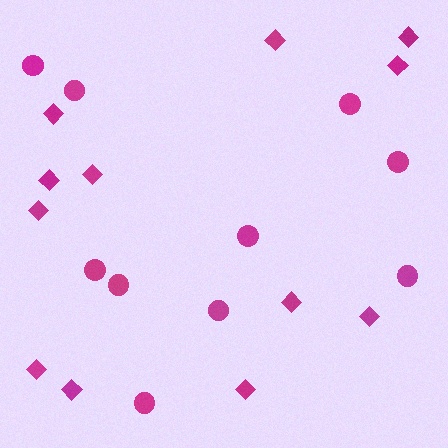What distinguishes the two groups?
There are 2 groups: one group of circles (10) and one group of diamonds (12).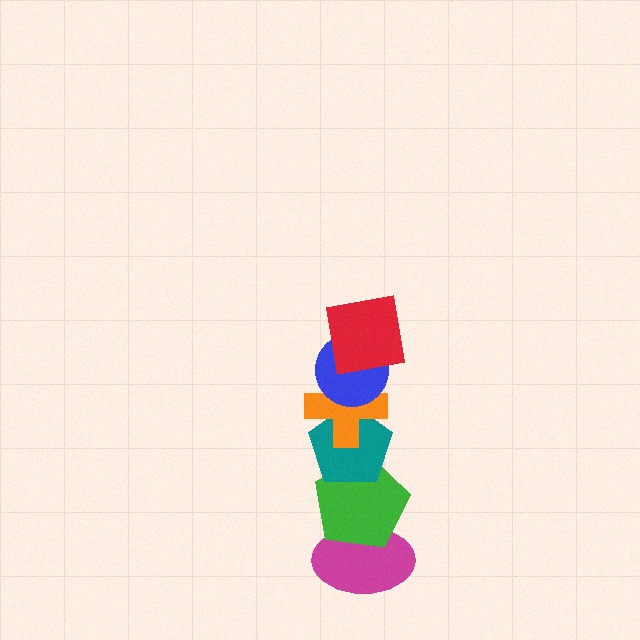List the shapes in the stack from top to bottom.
From top to bottom: the red square, the blue circle, the orange cross, the teal pentagon, the green pentagon, the magenta ellipse.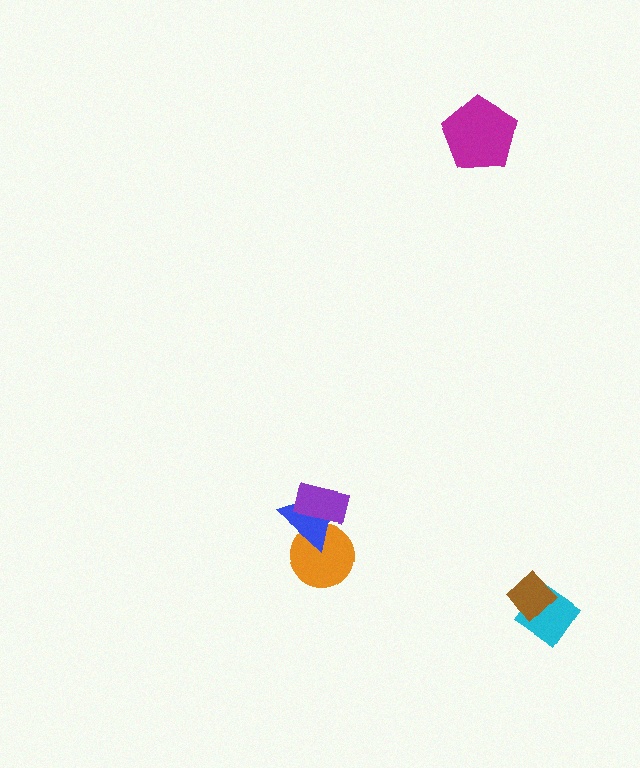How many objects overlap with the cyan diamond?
1 object overlaps with the cyan diamond.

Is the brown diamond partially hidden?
No, no other shape covers it.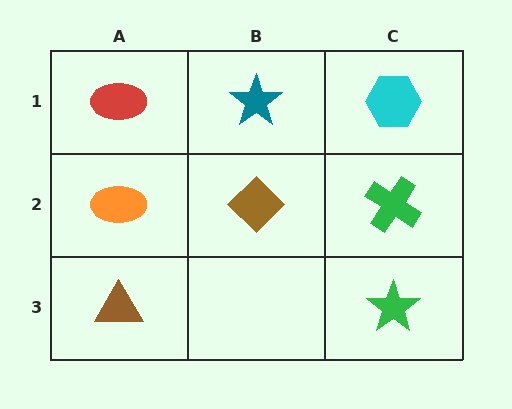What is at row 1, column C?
A cyan hexagon.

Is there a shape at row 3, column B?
No, that cell is empty.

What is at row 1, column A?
A red ellipse.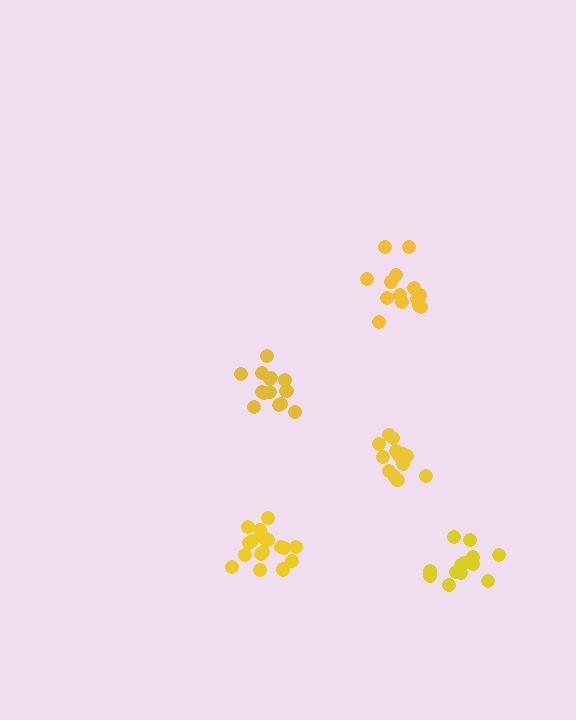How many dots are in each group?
Group 1: 18 dots, Group 2: 14 dots, Group 3: 14 dots, Group 4: 15 dots, Group 5: 13 dots (74 total).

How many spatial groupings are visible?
There are 5 spatial groupings.